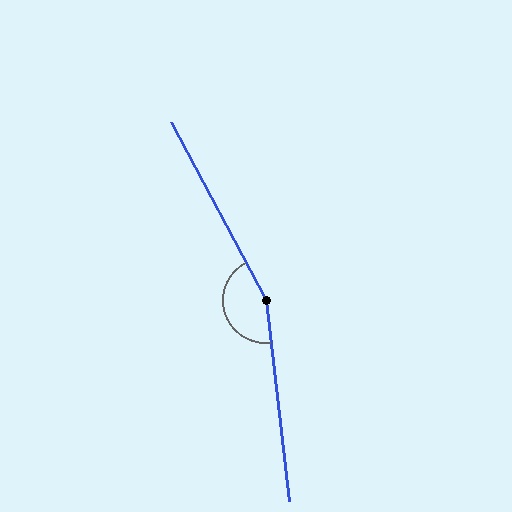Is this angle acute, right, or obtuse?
It is obtuse.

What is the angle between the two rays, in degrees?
Approximately 159 degrees.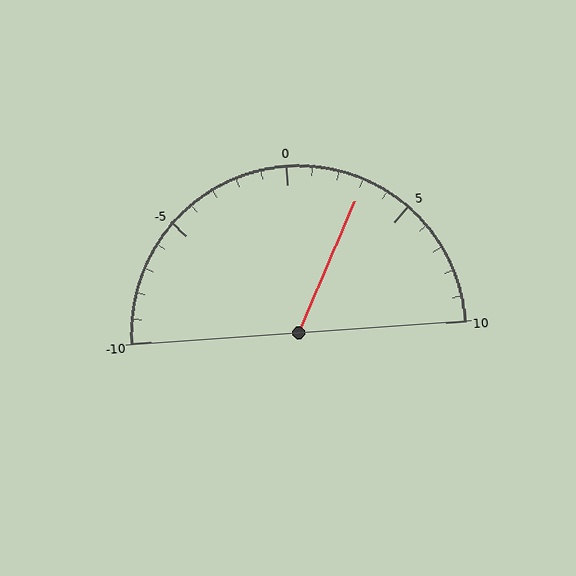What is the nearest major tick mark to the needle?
The nearest major tick mark is 5.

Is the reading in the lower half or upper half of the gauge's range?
The reading is in the upper half of the range (-10 to 10).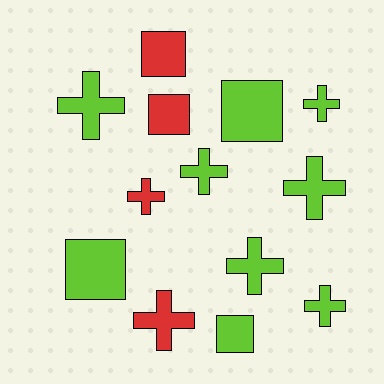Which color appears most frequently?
Lime, with 9 objects.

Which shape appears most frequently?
Cross, with 8 objects.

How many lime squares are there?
There are 3 lime squares.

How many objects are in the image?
There are 13 objects.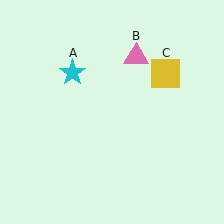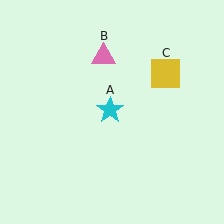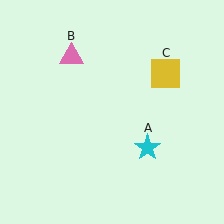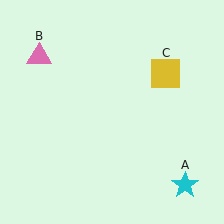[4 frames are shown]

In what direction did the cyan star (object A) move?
The cyan star (object A) moved down and to the right.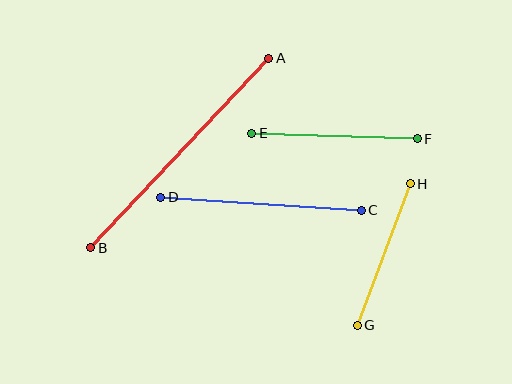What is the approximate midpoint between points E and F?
The midpoint is at approximately (334, 136) pixels.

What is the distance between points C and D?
The distance is approximately 201 pixels.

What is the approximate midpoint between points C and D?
The midpoint is at approximately (261, 204) pixels.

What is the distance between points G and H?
The distance is approximately 151 pixels.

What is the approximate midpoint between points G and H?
The midpoint is at approximately (384, 255) pixels.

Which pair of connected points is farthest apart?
Points A and B are farthest apart.